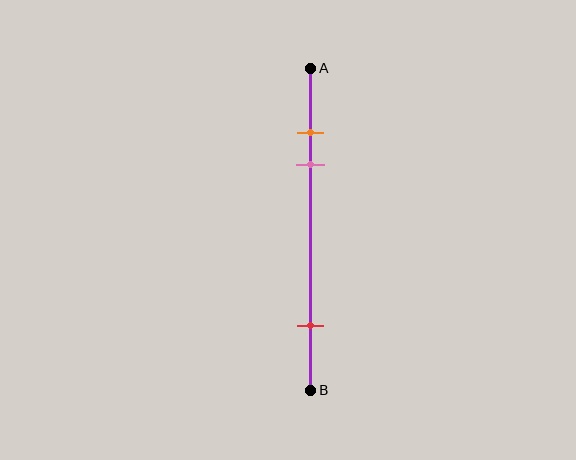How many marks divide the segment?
There are 3 marks dividing the segment.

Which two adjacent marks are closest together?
The orange and pink marks are the closest adjacent pair.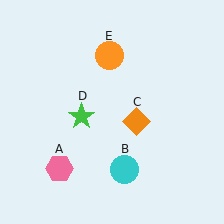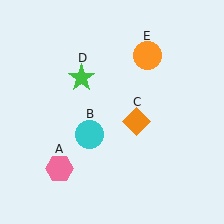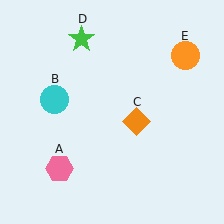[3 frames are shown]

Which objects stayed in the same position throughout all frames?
Pink hexagon (object A) and orange diamond (object C) remained stationary.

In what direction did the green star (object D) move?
The green star (object D) moved up.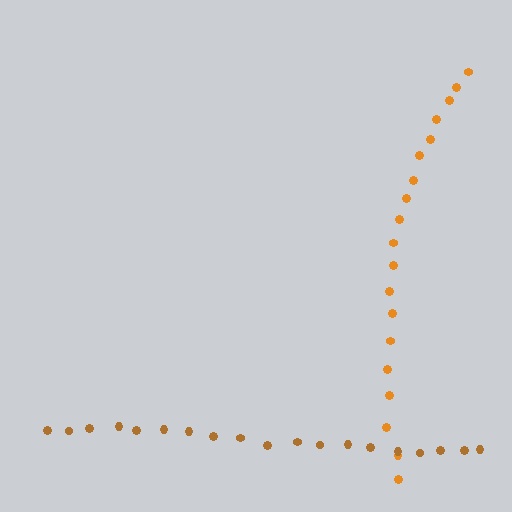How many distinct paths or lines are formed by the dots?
There are 2 distinct paths.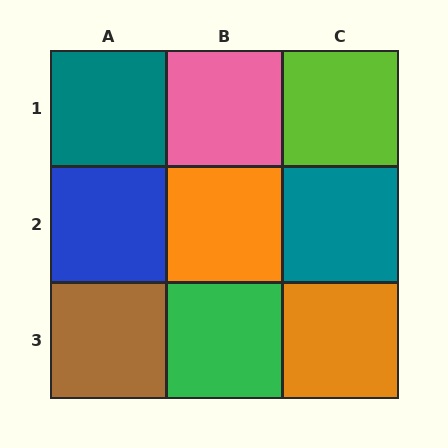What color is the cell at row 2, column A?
Blue.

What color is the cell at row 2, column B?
Orange.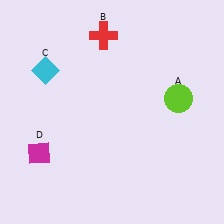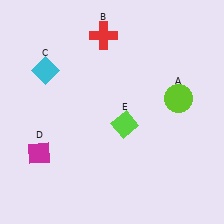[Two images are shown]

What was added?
A lime diamond (E) was added in Image 2.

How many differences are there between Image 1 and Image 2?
There is 1 difference between the two images.